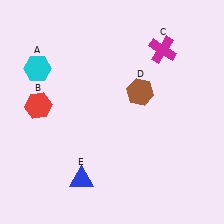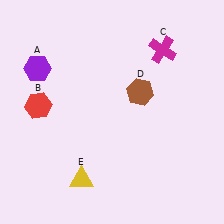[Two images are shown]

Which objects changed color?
A changed from cyan to purple. E changed from blue to yellow.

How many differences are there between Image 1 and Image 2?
There are 2 differences between the two images.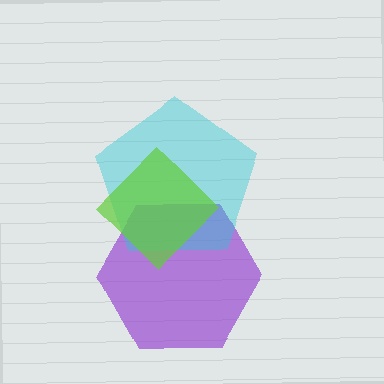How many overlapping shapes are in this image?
There are 3 overlapping shapes in the image.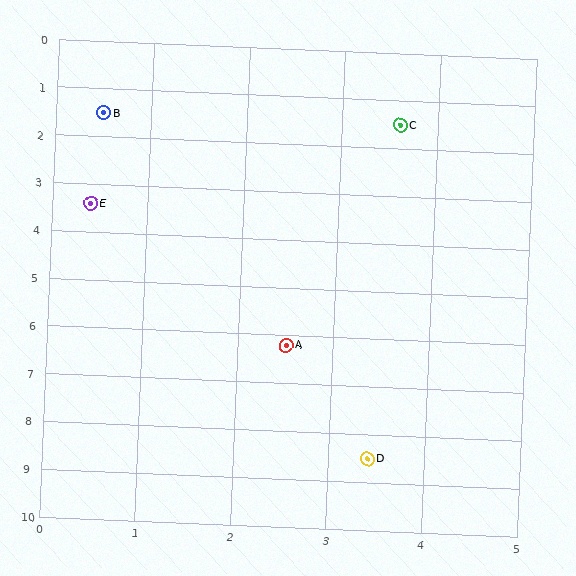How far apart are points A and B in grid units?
Points A and B are about 5.1 grid units apart.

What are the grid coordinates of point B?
Point B is at approximately (0.5, 1.5).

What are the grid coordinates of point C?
Point C is at approximately (3.6, 1.5).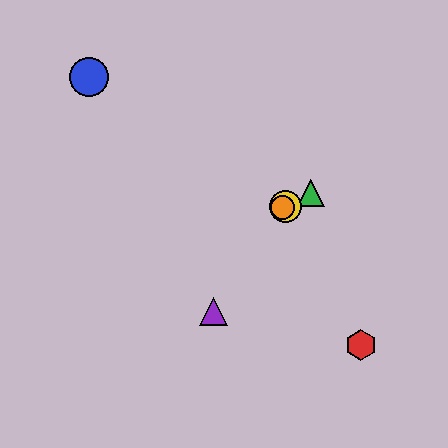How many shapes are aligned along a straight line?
3 shapes (the green triangle, the yellow circle, the orange circle) are aligned along a straight line.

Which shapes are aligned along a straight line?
The green triangle, the yellow circle, the orange circle are aligned along a straight line.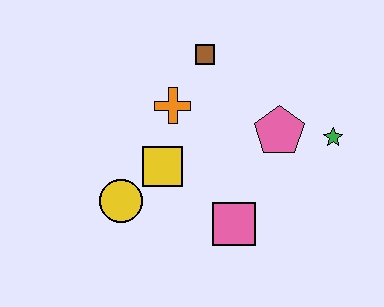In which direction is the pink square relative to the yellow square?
The pink square is to the right of the yellow square.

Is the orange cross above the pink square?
Yes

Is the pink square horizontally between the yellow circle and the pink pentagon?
Yes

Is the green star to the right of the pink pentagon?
Yes